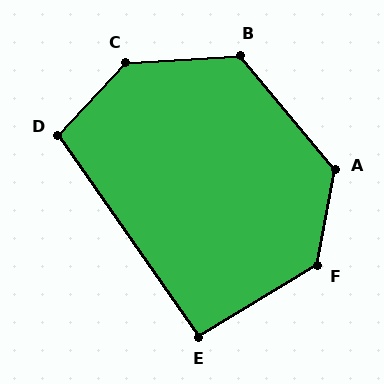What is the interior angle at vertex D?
Approximately 102 degrees (obtuse).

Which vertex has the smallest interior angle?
E, at approximately 94 degrees.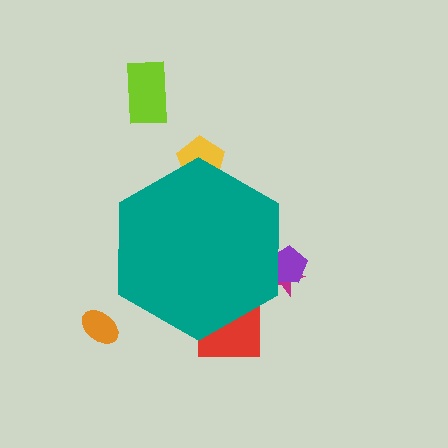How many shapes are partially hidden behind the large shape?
4 shapes are partially hidden.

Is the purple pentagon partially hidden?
Yes, the purple pentagon is partially hidden behind the teal hexagon.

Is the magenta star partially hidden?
Yes, the magenta star is partially hidden behind the teal hexagon.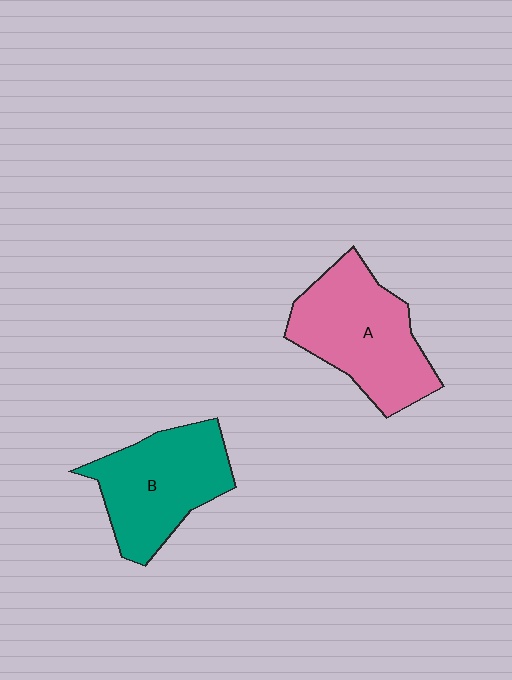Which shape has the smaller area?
Shape B (teal).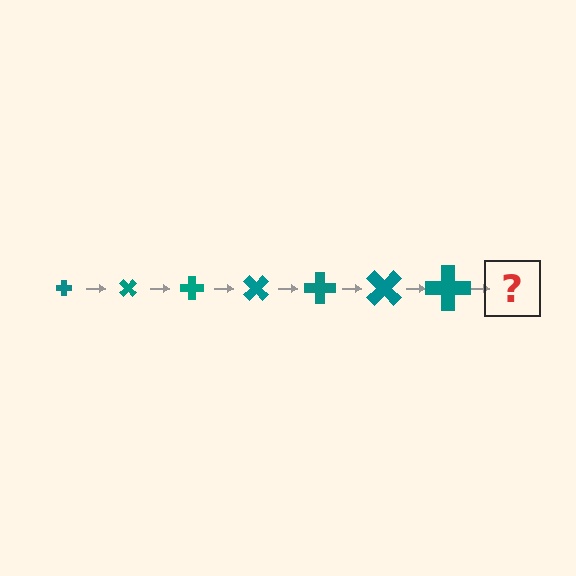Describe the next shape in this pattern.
It should be a cross, larger than the previous one and rotated 315 degrees from the start.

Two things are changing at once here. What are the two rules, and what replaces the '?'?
The two rules are that the cross grows larger each step and it rotates 45 degrees each step. The '?' should be a cross, larger than the previous one and rotated 315 degrees from the start.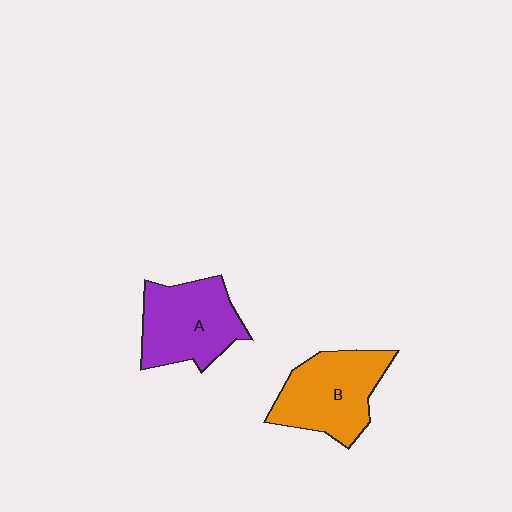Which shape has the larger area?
Shape B (orange).